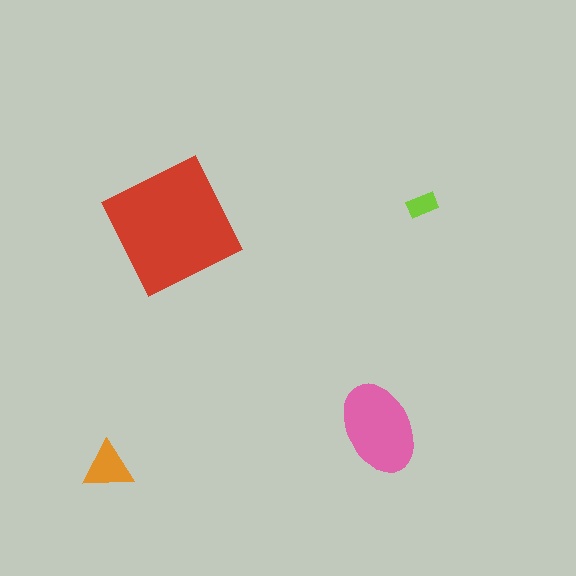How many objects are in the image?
There are 4 objects in the image.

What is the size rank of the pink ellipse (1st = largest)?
2nd.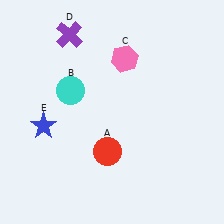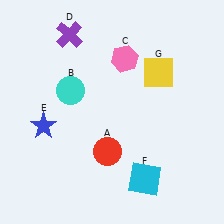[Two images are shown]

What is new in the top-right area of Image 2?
A yellow square (G) was added in the top-right area of Image 2.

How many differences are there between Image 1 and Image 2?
There are 2 differences between the two images.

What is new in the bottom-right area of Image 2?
A cyan square (F) was added in the bottom-right area of Image 2.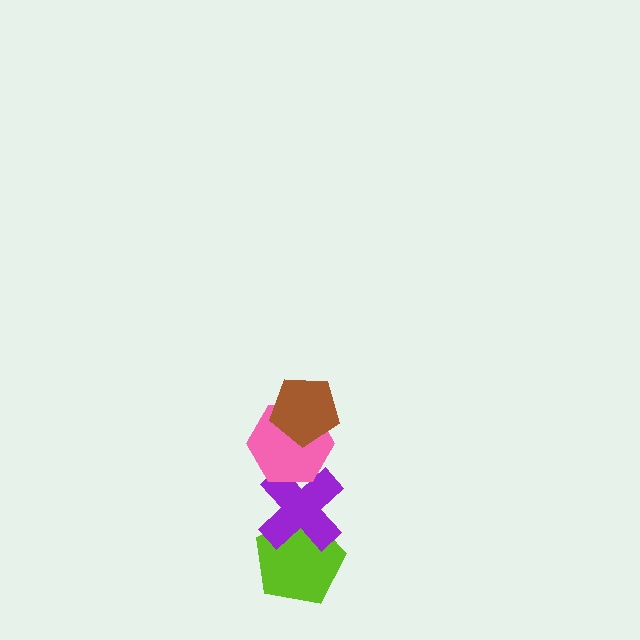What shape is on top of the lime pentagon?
The purple cross is on top of the lime pentagon.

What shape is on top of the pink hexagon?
The brown pentagon is on top of the pink hexagon.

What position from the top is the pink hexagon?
The pink hexagon is 2nd from the top.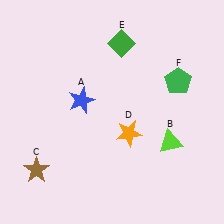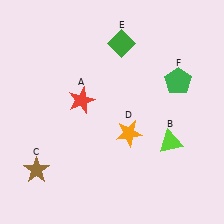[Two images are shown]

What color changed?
The star (A) changed from blue in Image 1 to red in Image 2.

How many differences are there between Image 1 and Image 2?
There is 1 difference between the two images.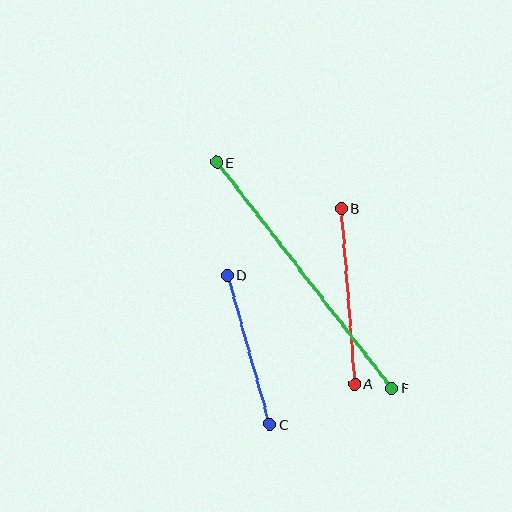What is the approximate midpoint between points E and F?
The midpoint is at approximately (304, 275) pixels.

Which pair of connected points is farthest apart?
Points E and F are farthest apart.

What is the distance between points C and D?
The distance is approximately 155 pixels.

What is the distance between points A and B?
The distance is approximately 176 pixels.